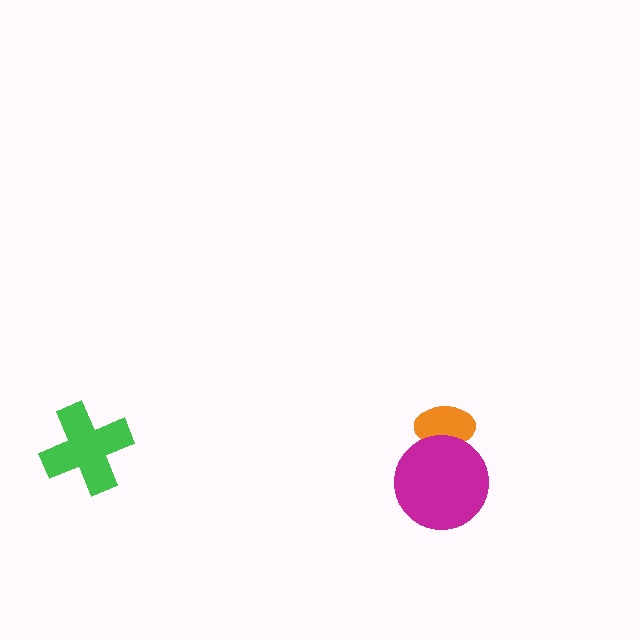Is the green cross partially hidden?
No, no other shape covers it.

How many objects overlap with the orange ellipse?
1 object overlaps with the orange ellipse.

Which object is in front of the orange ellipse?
The magenta circle is in front of the orange ellipse.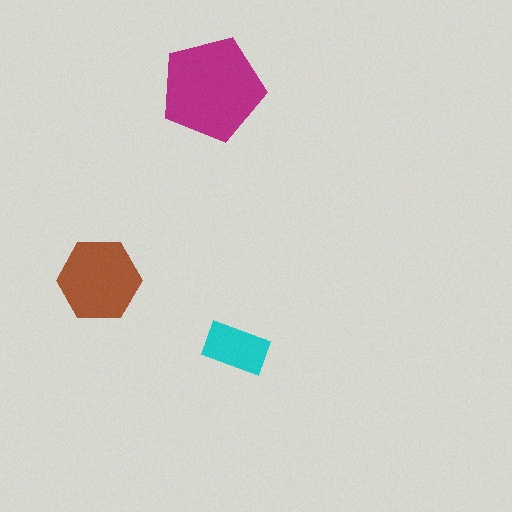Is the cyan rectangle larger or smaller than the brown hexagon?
Smaller.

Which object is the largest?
The magenta pentagon.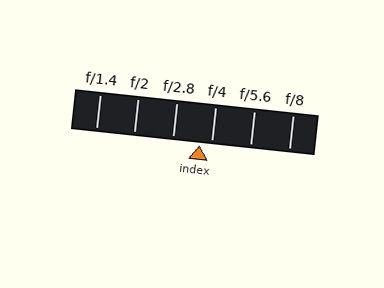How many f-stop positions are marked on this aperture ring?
There are 6 f-stop positions marked.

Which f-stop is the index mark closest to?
The index mark is closest to f/4.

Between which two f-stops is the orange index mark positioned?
The index mark is between f/2.8 and f/4.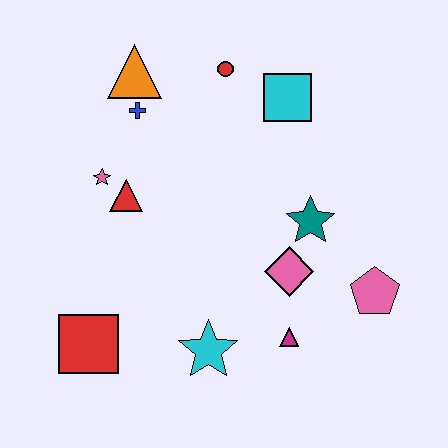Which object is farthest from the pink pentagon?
The orange triangle is farthest from the pink pentagon.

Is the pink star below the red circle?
Yes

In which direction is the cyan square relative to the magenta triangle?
The cyan square is above the magenta triangle.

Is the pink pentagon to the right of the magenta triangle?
Yes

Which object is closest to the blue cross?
The orange triangle is closest to the blue cross.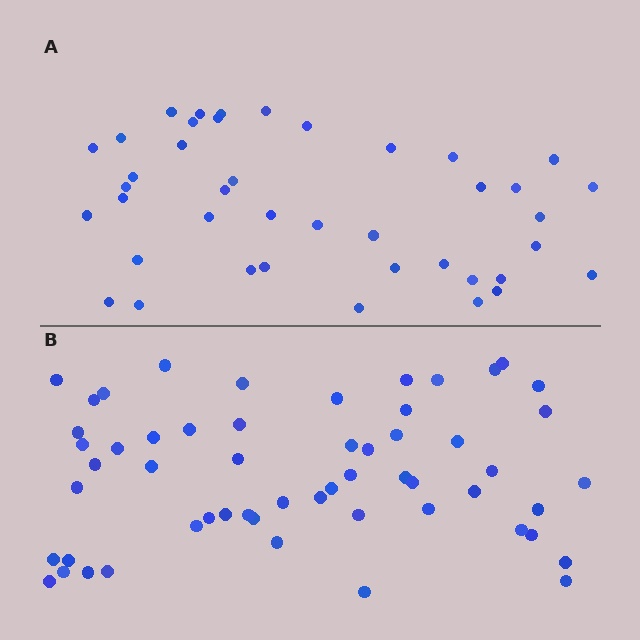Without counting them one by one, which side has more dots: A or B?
Region B (the bottom region) has more dots.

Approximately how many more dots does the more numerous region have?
Region B has approximately 15 more dots than region A.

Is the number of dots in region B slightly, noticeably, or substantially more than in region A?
Region B has noticeably more, but not dramatically so. The ratio is roughly 1.4 to 1.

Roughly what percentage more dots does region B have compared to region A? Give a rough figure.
About 35% more.